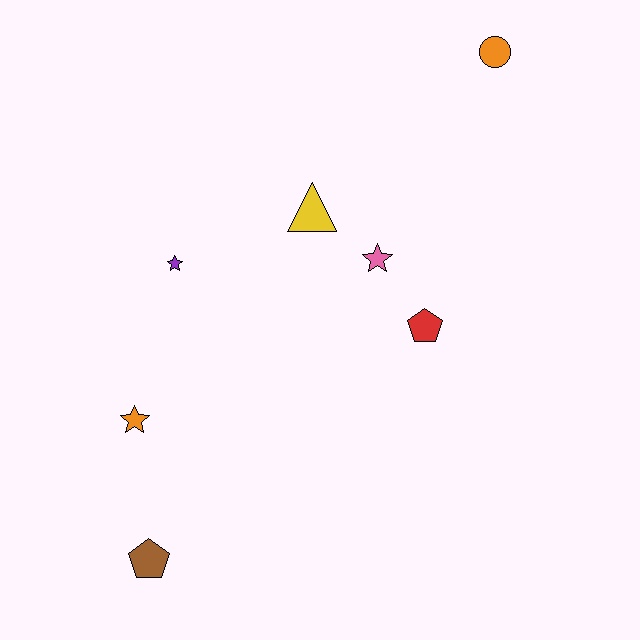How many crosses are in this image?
There are no crosses.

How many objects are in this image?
There are 7 objects.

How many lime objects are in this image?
There are no lime objects.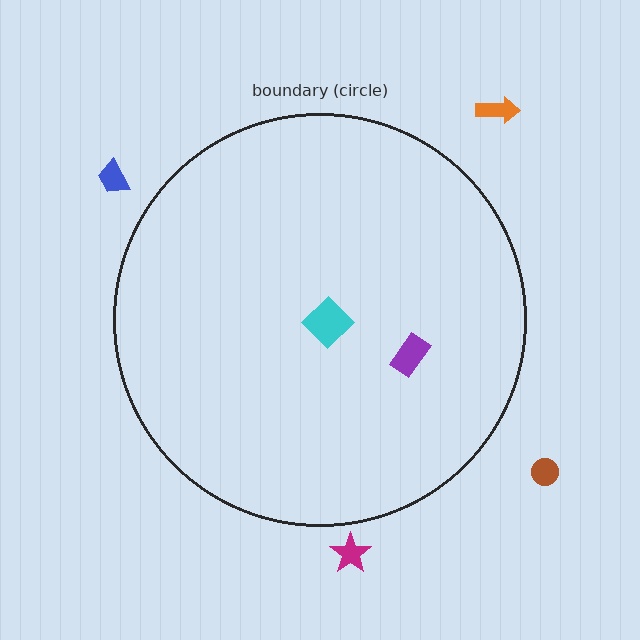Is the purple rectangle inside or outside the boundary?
Inside.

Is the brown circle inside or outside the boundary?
Outside.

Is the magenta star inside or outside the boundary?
Outside.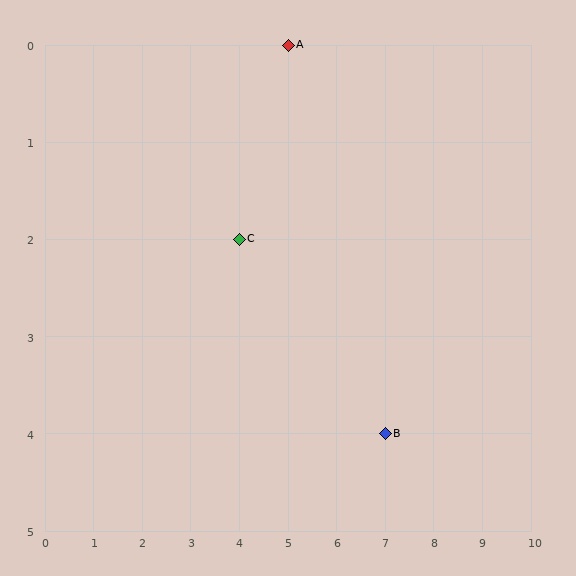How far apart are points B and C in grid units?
Points B and C are 3 columns and 2 rows apart (about 3.6 grid units diagonally).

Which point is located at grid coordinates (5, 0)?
Point A is at (5, 0).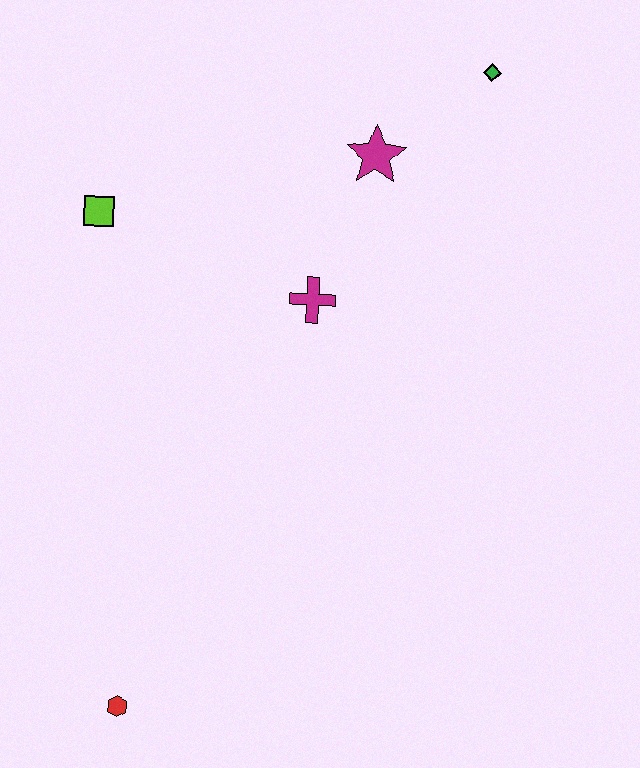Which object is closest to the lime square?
The magenta cross is closest to the lime square.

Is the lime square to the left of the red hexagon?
Yes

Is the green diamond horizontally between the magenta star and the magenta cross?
No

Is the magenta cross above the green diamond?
No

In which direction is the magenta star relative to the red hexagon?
The magenta star is above the red hexagon.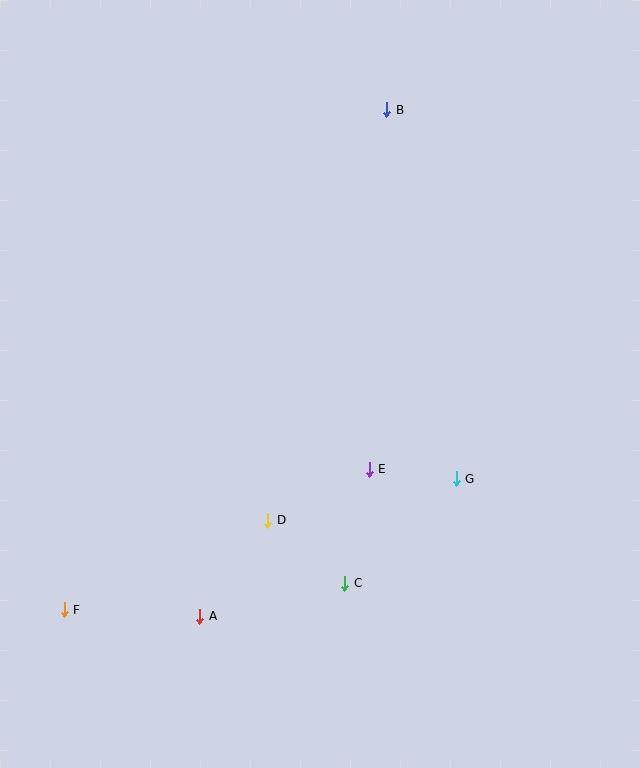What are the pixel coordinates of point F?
Point F is at (64, 610).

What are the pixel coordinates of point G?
Point G is at (456, 479).